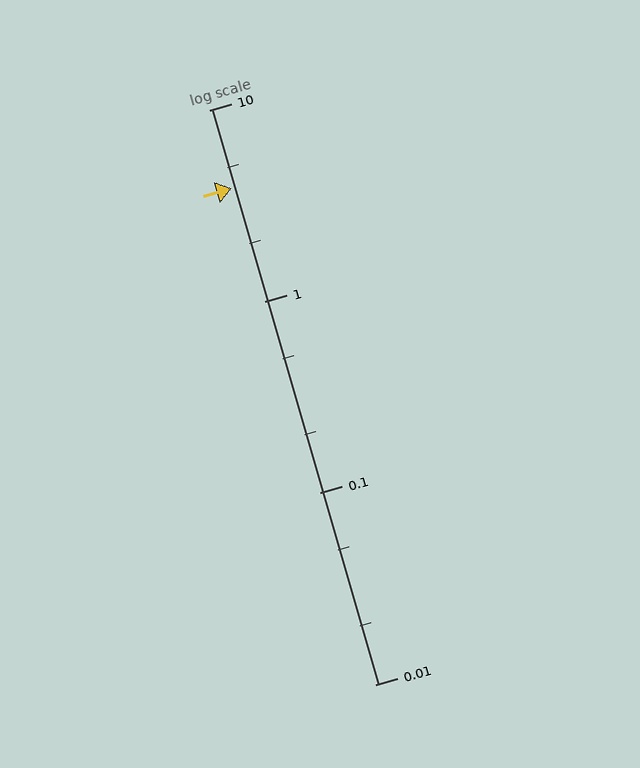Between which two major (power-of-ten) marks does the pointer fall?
The pointer is between 1 and 10.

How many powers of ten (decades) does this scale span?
The scale spans 3 decades, from 0.01 to 10.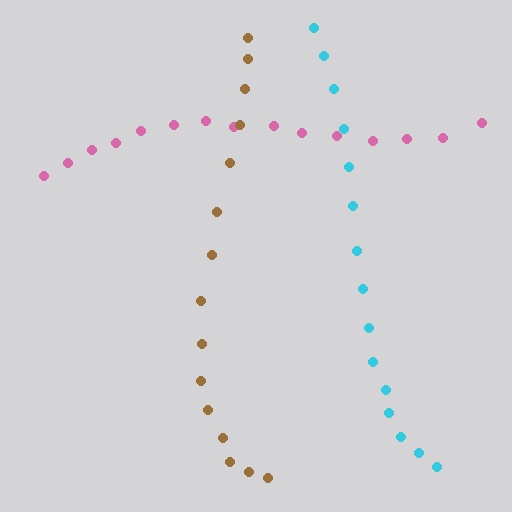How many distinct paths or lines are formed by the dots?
There are 3 distinct paths.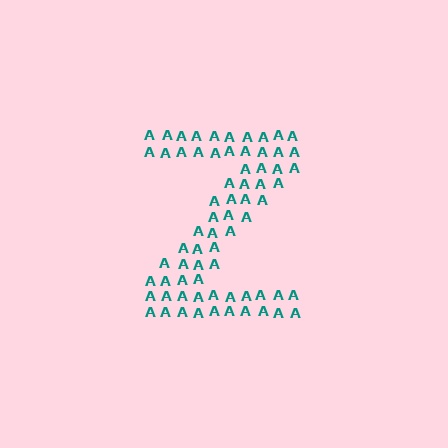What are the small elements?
The small elements are letter A's.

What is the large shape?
The large shape is the letter Z.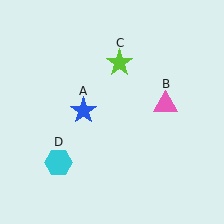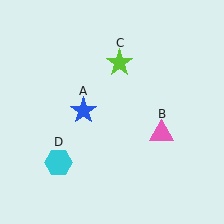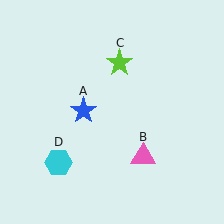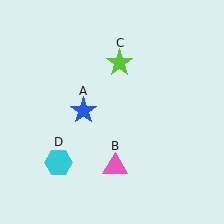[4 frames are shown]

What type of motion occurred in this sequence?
The pink triangle (object B) rotated clockwise around the center of the scene.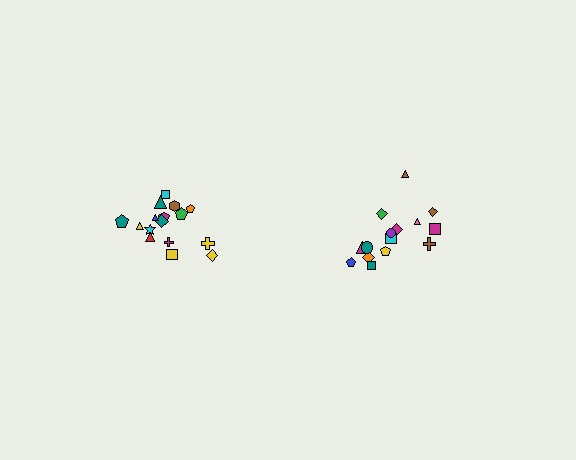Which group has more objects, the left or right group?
The left group.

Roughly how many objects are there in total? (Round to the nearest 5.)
Roughly 35 objects in total.